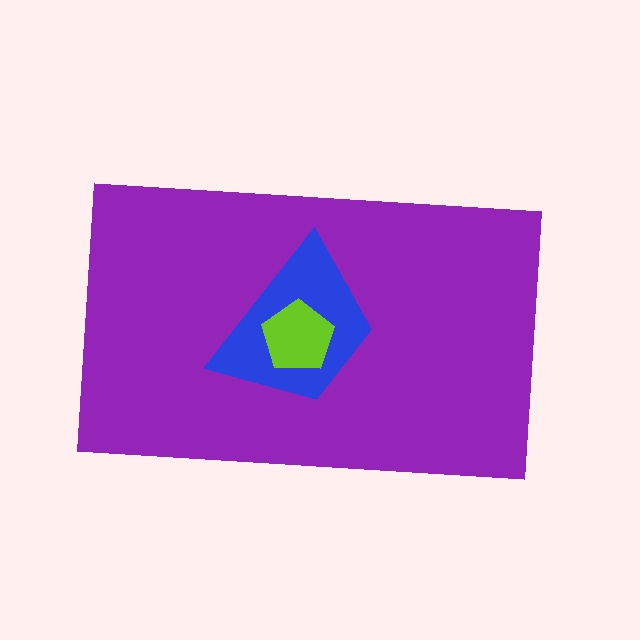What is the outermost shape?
The purple rectangle.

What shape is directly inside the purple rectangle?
The blue trapezoid.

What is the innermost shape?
The lime pentagon.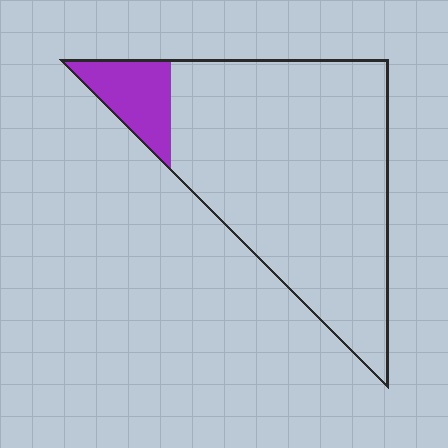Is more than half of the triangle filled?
No.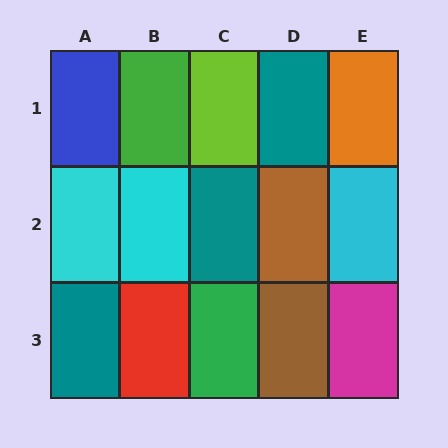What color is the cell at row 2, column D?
Brown.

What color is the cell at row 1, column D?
Teal.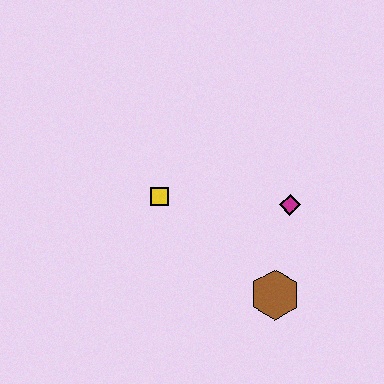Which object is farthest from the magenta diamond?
The yellow square is farthest from the magenta diamond.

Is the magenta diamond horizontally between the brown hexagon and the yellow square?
No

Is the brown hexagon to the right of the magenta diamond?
No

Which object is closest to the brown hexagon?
The magenta diamond is closest to the brown hexagon.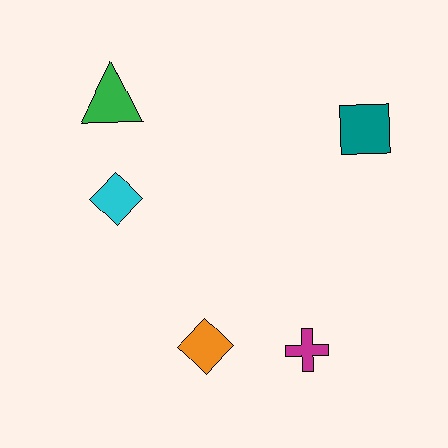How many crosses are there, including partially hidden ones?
There is 1 cross.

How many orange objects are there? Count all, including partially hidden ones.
There is 1 orange object.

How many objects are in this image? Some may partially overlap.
There are 5 objects.